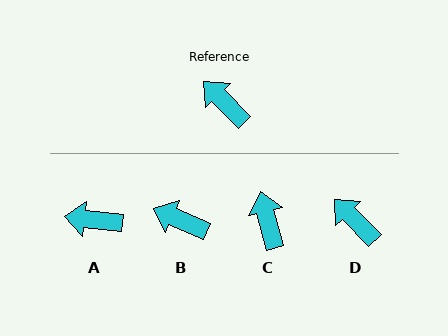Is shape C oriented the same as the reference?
No, it is off by about 30 degrees.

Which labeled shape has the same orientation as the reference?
D.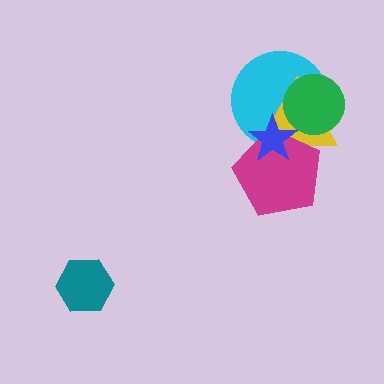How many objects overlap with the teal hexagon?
0 objects overlap with the teal hexagon.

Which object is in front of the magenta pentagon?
The blue star is in front of the magenta pentagon.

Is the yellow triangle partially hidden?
Yes, it is partially covered by another shape.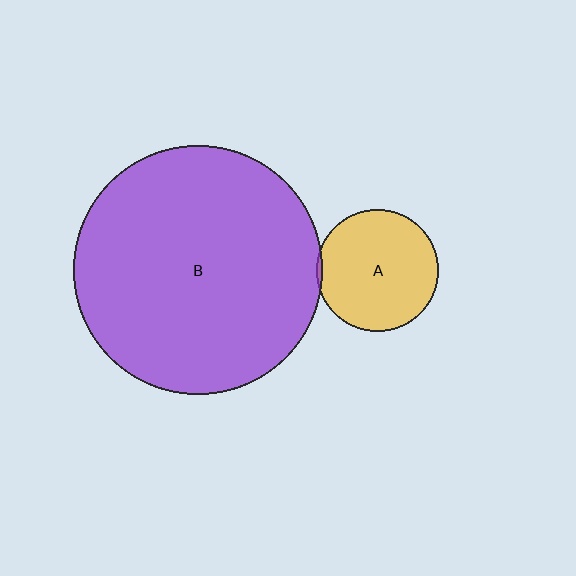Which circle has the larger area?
Circle B (purple).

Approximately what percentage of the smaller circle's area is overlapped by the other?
Approximately 5%.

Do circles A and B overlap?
Yes.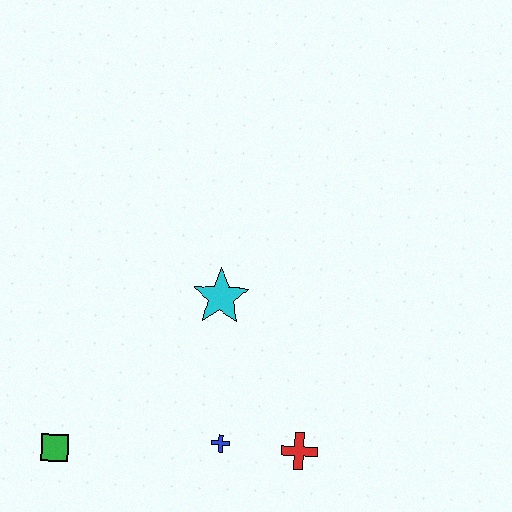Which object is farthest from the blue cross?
The green square is farthest from the blue cross.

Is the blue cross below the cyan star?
Yes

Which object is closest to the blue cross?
The red cross is closest to the blue cross.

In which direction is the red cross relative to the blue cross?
The red cross is to the right of the blue cross.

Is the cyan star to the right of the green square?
Yes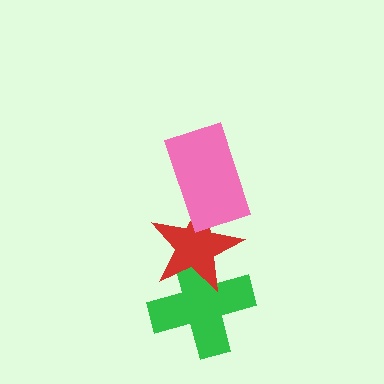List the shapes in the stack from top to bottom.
From top to bottom: the pink rectangle, the red star, the green cross.